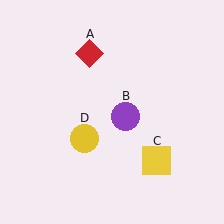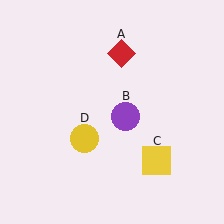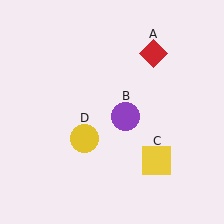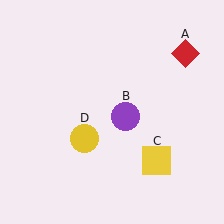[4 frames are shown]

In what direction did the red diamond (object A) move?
The red diamond (object A) moved right.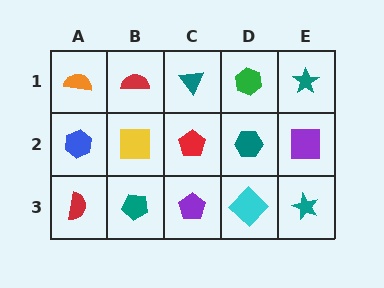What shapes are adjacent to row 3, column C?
A red pentagon (row 2, column C), a teal pentagon (row 3, column B), a cyan diamond (row 3, column D).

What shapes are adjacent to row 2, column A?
An orange semicircle (row 1, column A), a red semicircle (row 3, column A), a yellow square (row 2, column B).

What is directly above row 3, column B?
A yellow square.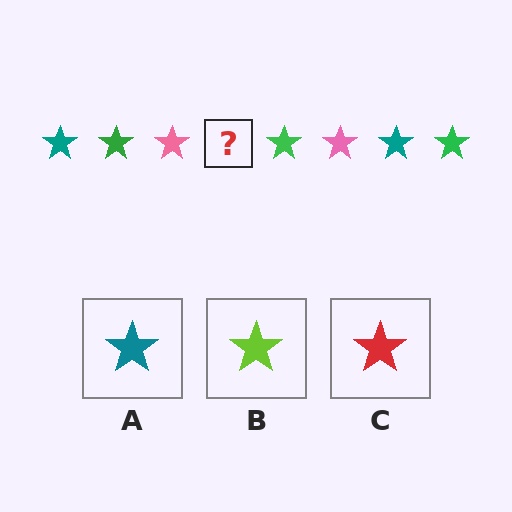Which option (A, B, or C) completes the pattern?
A.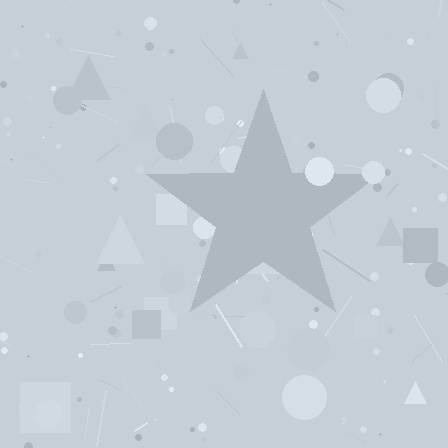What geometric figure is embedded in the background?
A star is embedded in the background.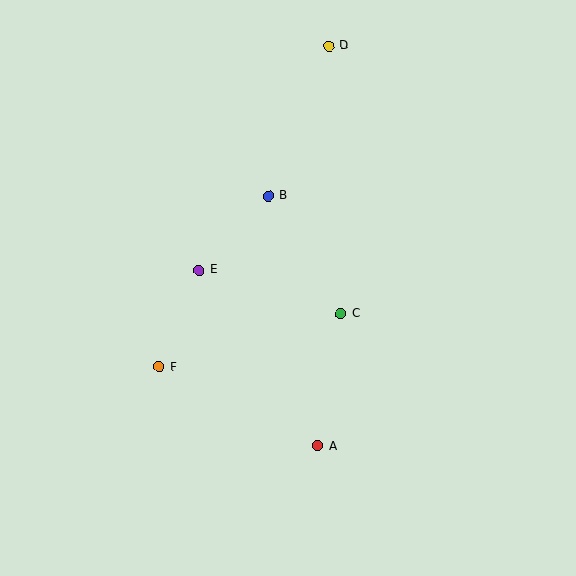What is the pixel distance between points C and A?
The distance between C and A is 134 pixels.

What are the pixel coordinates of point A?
Point A is at (318, 446).